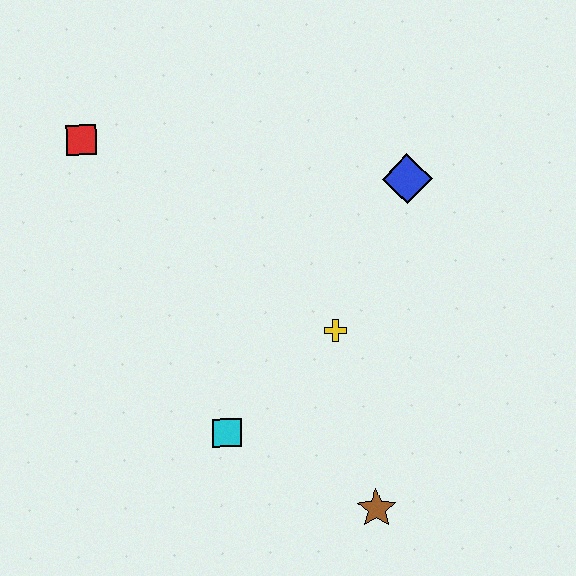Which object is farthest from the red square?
The brown star is farthest from the red square.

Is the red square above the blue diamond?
Yes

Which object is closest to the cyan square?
The yellow cross is closest to the cyan square.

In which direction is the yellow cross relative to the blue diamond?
The yellow cross is below the blue diamond.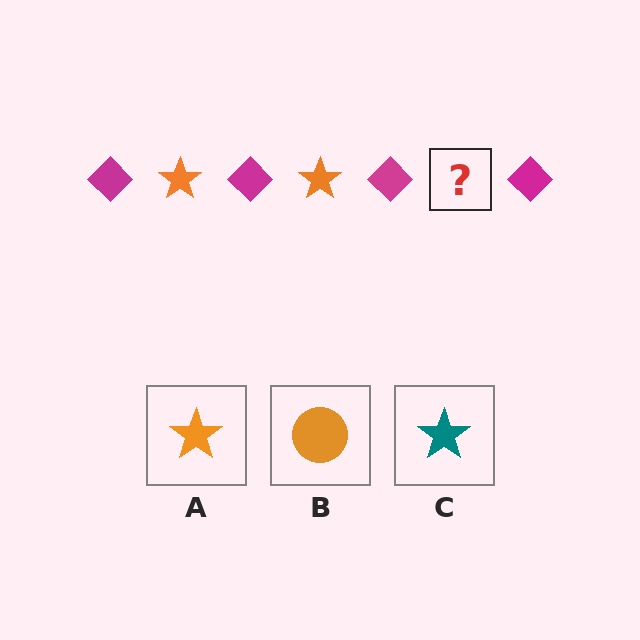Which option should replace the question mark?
Option A.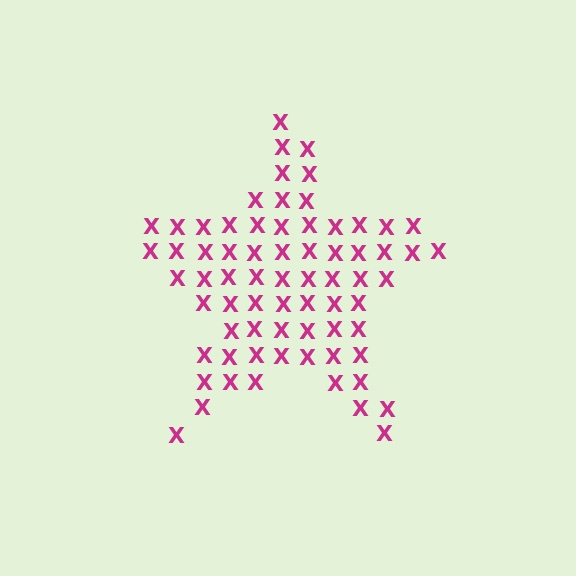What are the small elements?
The small elements are letter X's.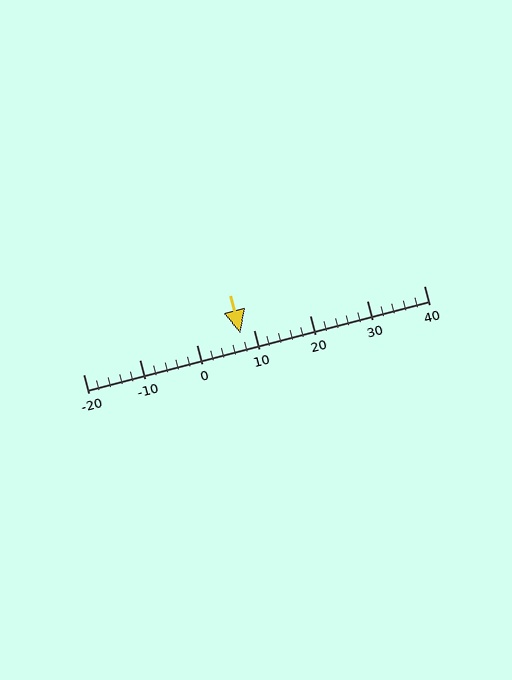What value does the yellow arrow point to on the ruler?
The yellow arrow points to approximately 8.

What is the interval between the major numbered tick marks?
The major tick marks are spaced 10 units apart.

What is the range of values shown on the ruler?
The ruler shows values from -20 to 40.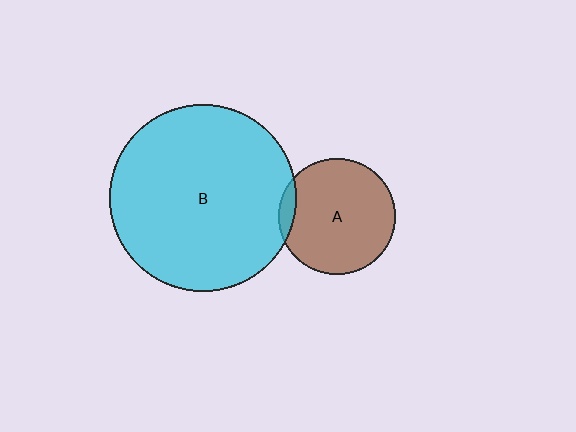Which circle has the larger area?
Circle B (cyan).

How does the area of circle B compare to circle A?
Approximately 2.6 times.